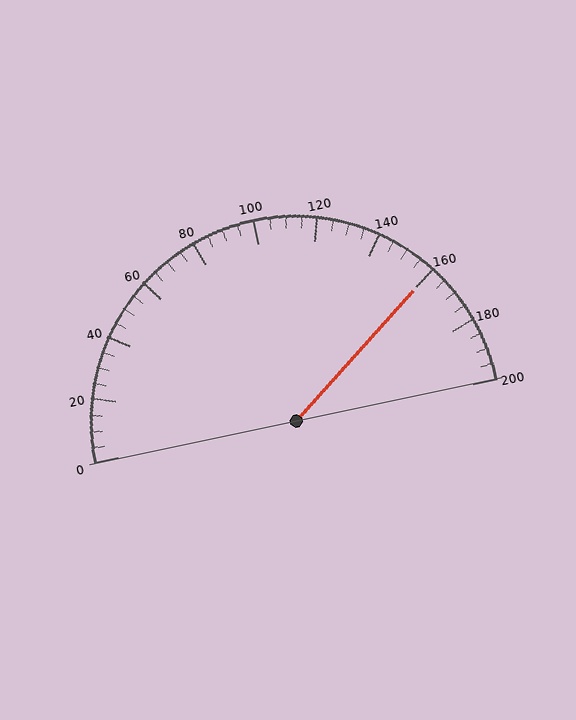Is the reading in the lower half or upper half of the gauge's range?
The reading is in the upper half of the range (0 to 200).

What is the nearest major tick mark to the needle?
The nearest major tick mark is 160.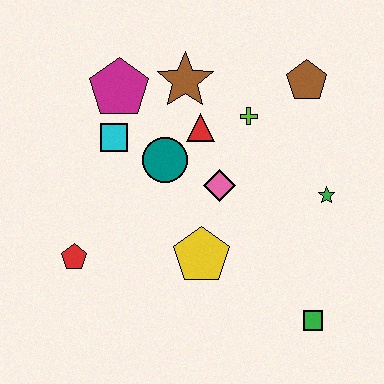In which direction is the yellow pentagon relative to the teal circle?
The yellow pentagon is below the teal circle.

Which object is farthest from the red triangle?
The green square is farthest from the red triangle.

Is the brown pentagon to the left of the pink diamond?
No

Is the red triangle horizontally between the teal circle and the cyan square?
No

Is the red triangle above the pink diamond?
Yes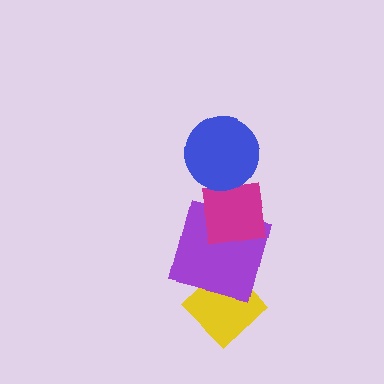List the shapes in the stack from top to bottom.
From top to bottom: the blue circle, the magenta square, the purple square, the yellow diamond.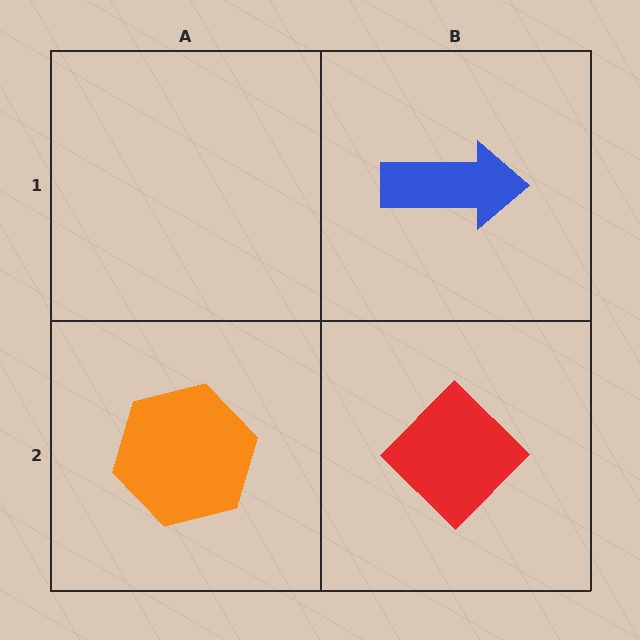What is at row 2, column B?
A red diamond.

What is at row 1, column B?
A blue arrow.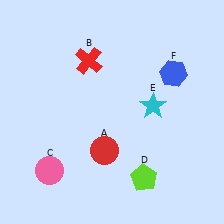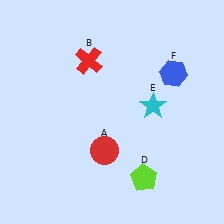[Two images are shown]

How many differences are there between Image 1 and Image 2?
There is 1 difference between the two images.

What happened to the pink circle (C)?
The pink circle (C) was removed in Image 2. It was in the bottom-left area of Image 1.